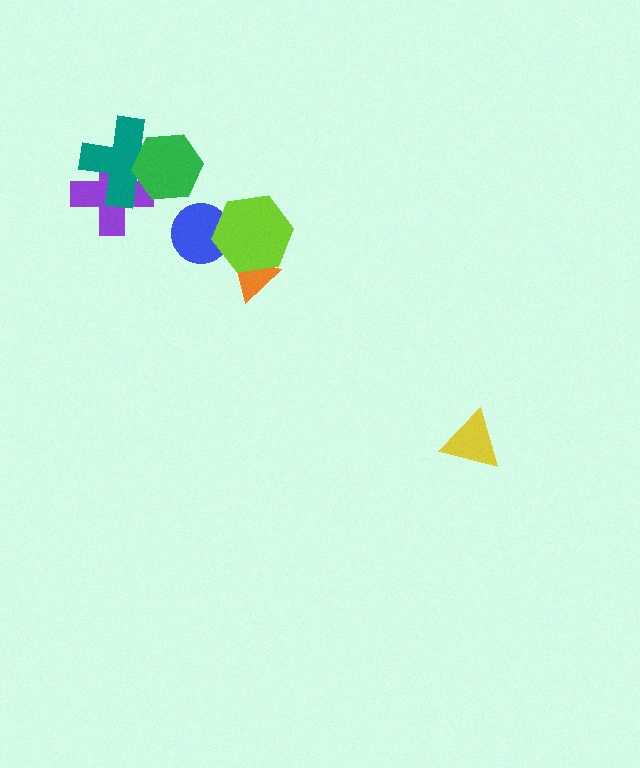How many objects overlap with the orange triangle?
1 object overlaps with the orange triangle.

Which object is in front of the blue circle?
The lime hexagon is in front of the blue circle.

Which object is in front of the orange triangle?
The lime hexagon is in front of the orange triangle.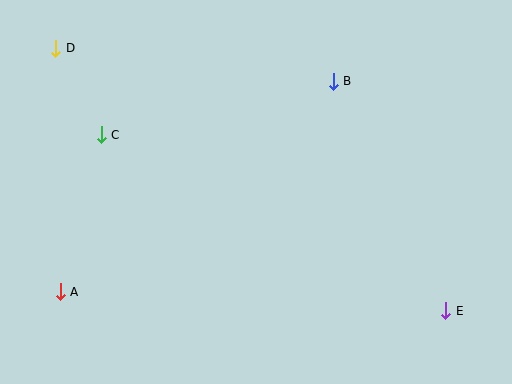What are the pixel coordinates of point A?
Point A is at (60, 292).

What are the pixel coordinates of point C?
Point C is at (101, 135).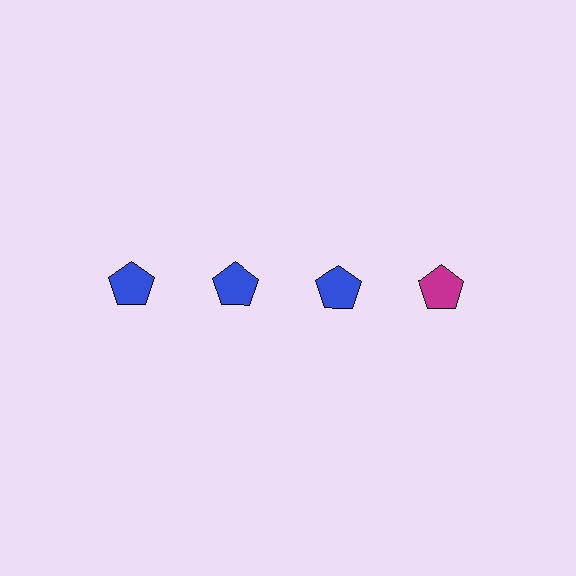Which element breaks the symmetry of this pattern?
The magenta pentagon in the top row, second from right column breaks the symmetry. All other shapes are blue pentagons.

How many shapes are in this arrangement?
There are 4 shapes arranged in a grid pattern.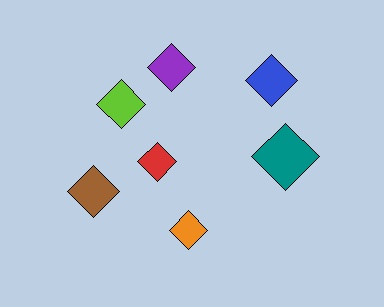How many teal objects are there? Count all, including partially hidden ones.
There is 1 teal object.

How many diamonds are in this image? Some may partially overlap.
There are 7 diamonds.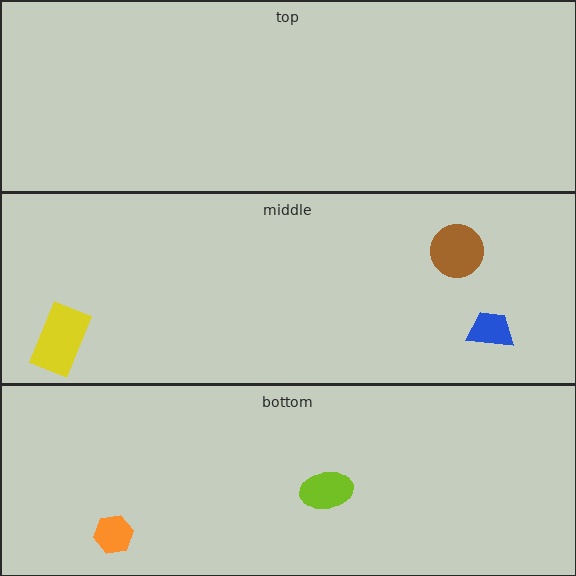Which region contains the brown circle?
The middle region.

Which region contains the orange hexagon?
The bottom region.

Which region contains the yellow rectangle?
The middle region.